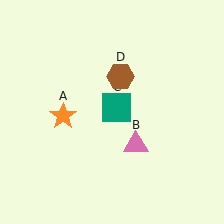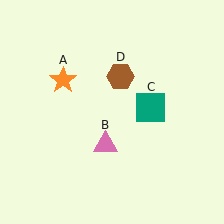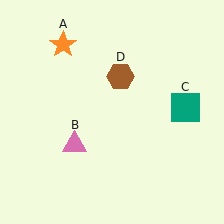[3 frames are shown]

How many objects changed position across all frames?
3 objects changed position: orange star (object A), pink triangle (object B), teal square (object C).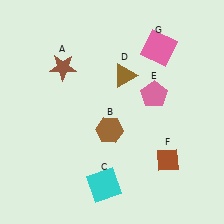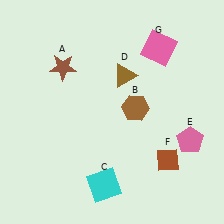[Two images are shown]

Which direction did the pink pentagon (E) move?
The pink pentagon (E) moved down.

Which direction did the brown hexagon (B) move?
The brown hexagon (B) moved right.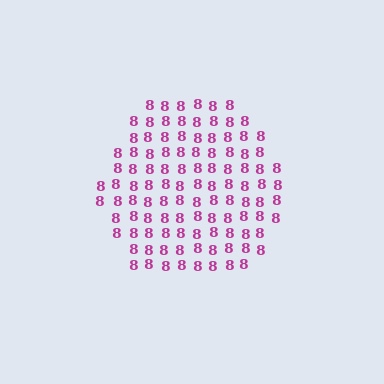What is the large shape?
The large shape is a hexagon.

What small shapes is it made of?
It is made of small digit 8's.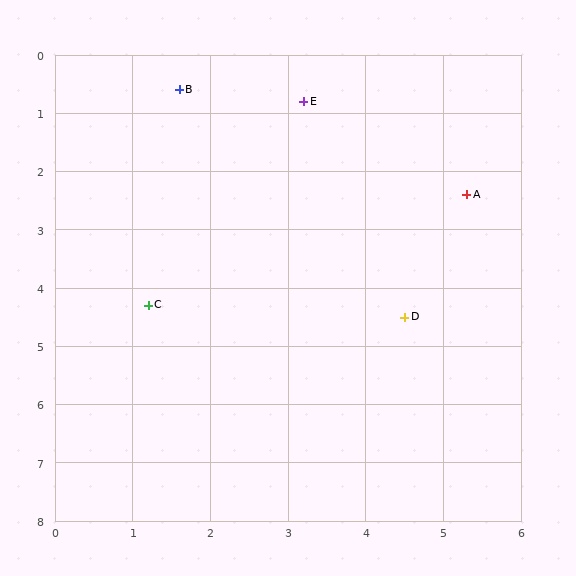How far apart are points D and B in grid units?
Points D and B are about 4.9 grid units apart.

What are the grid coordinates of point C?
Point C is at approximately (1.2, 4.3).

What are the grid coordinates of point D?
Point D is at approximately (4.5, 4.5).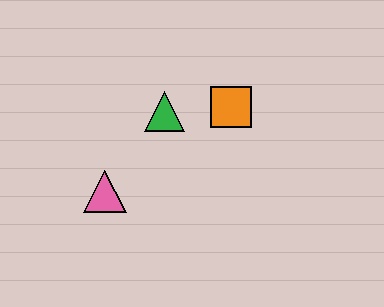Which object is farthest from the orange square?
The pink triangle is farthest from the orange square.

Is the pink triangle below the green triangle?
Yes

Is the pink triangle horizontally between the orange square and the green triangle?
No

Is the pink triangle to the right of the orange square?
No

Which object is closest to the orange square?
The green triangle is closest to the orange square.